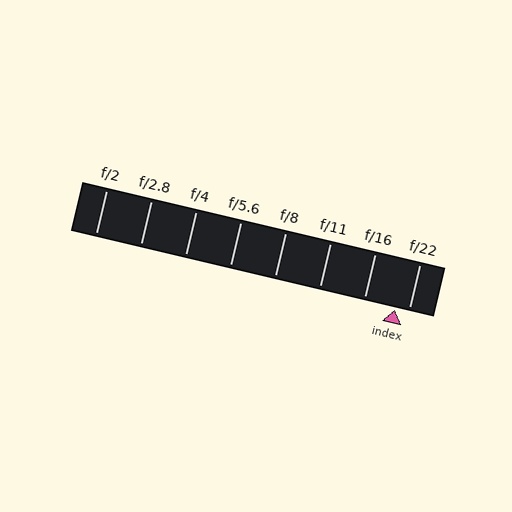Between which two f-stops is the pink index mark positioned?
The index mark is between f/16 and f/22.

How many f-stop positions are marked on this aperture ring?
There are 8 f-stop positions marked.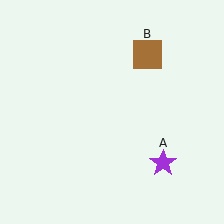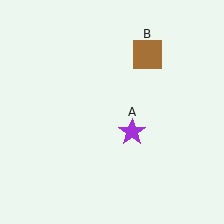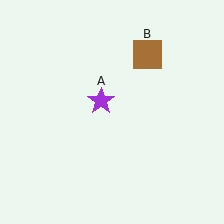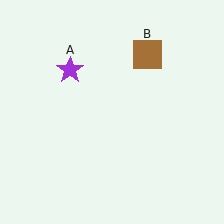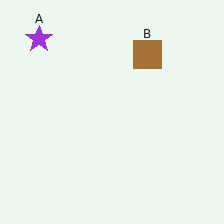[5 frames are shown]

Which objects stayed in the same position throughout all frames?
Brown square (object B) remained stationary.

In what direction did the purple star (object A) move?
The purple star (object A) moved up and to the left.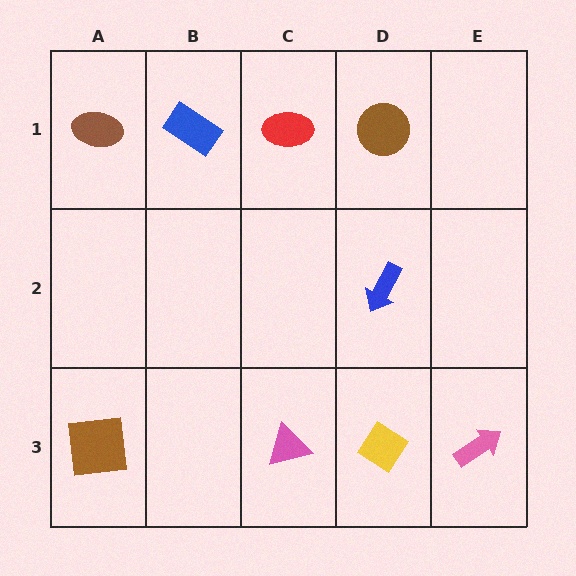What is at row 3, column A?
A brown square.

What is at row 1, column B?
A blue rectangle.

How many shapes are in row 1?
4 shapes.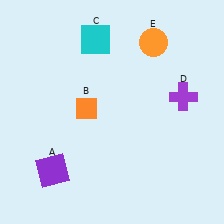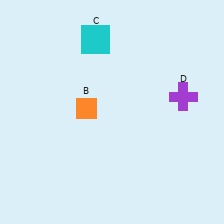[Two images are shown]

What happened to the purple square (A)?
The purple square (A) was removed in Image 2. It was in the bottom-left area of Image 1.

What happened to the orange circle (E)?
The orange circle (E) was removed in Image 2. It was in the top-right area of Image 1.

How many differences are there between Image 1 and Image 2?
There are 2 differences between the two images.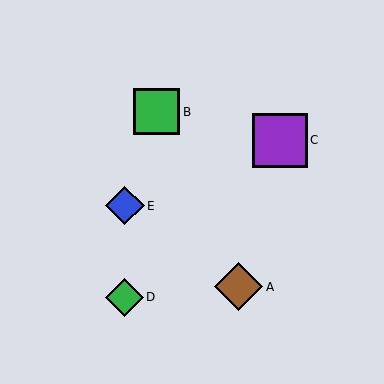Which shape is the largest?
The purple square (labeled C) is the largest.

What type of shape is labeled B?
Shape B is a green square.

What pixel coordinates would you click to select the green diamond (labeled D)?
Click at (124, 297) to select the green diamond D.